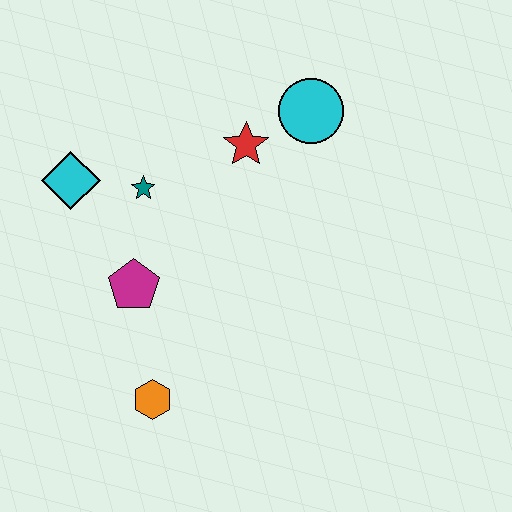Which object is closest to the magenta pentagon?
The teal star is closest to the magenta pentagon.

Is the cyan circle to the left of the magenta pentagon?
No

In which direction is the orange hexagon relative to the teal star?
The orange hexagon is below the teal star.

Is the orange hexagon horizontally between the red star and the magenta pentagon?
Yes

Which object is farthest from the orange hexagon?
The cyan circle is farthest from the orange hexagon.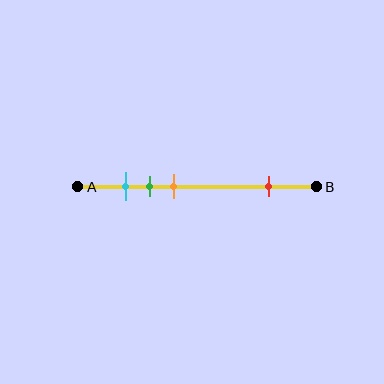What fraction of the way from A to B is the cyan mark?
The cyan mark is approximately 20% (0.2) of the way from A to B.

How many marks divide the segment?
There are 4 marks dividing the segment.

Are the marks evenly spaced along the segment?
No, the marks are not evenly spaced.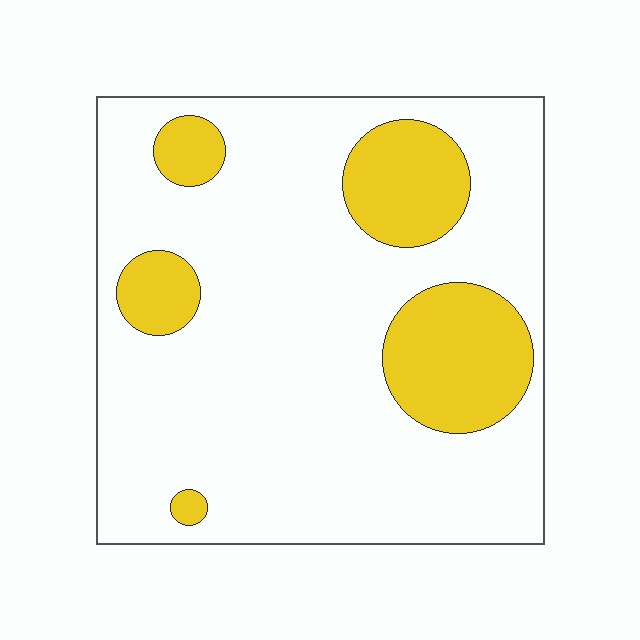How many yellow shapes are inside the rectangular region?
5.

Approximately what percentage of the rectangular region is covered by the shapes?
Approximately 20%.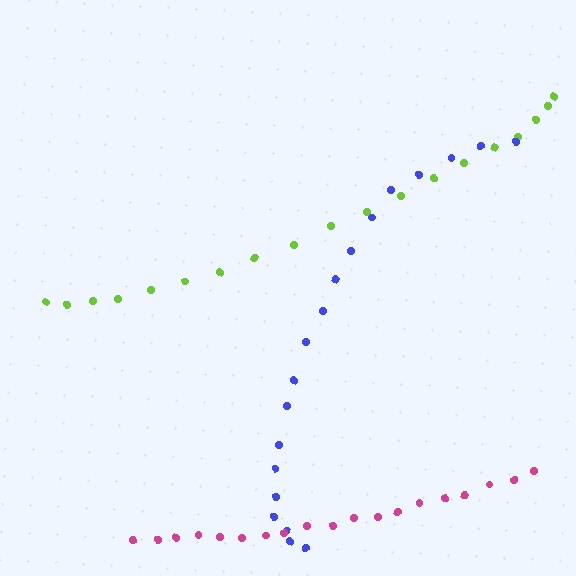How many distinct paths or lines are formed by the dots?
There are 3 distinct paths.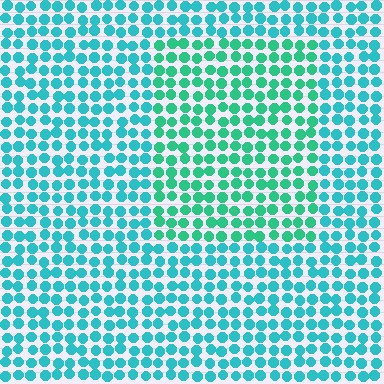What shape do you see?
I see a rectangle.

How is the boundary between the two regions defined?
The boundary is defined purely by a slight shift in hue (about 27 degrees). Spacing, size, and orientation are identical on both sides.